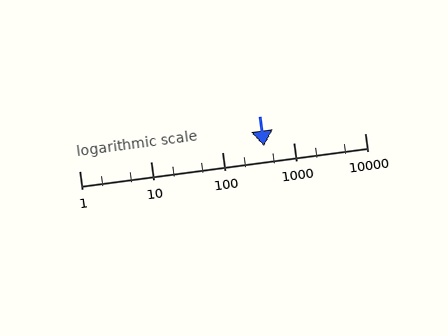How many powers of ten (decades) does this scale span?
The scale spans 4 decades, from 1 to 10000.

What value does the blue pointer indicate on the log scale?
The pointer indicates approximately 390.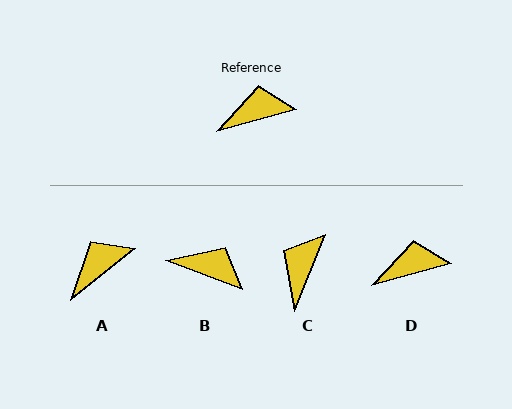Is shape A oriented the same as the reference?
No, it is off by about 23 degrees.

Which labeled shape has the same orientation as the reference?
D.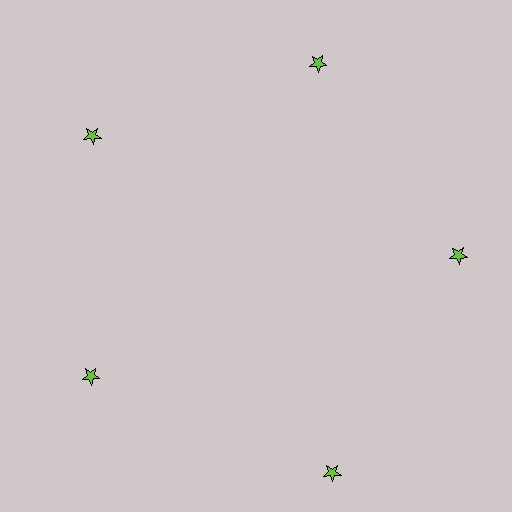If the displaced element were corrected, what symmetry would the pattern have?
It would have 5-fold rotational symmetry — the pattern would map onto itself every 72 degrees.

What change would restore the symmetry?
The symmetry would be restored by moving it inward, back onto the ring so that all 5 stars sit at equal angles and equal distance from the center.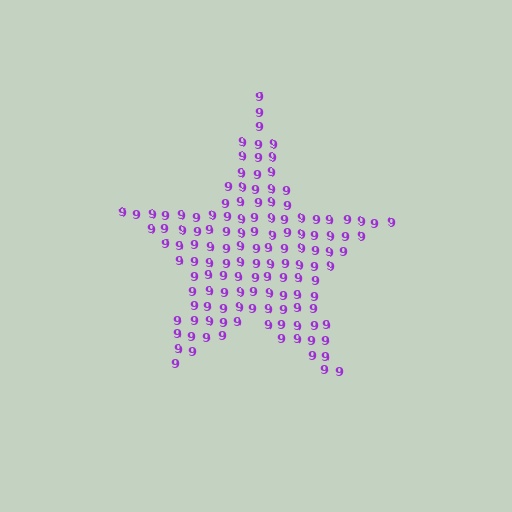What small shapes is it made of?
It is made of small digit 9's.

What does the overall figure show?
The overall figure shows a star.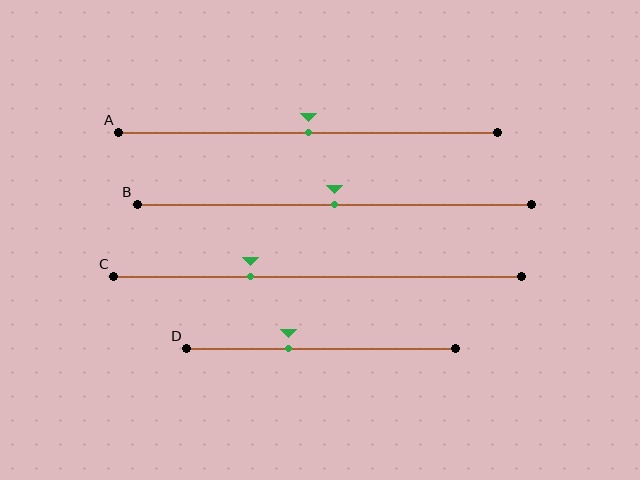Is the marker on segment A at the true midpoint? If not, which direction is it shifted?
Yes, the marker on segment A is at the true midpoint.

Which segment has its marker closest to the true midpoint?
Segment A has its marker closest to the true midpoint.